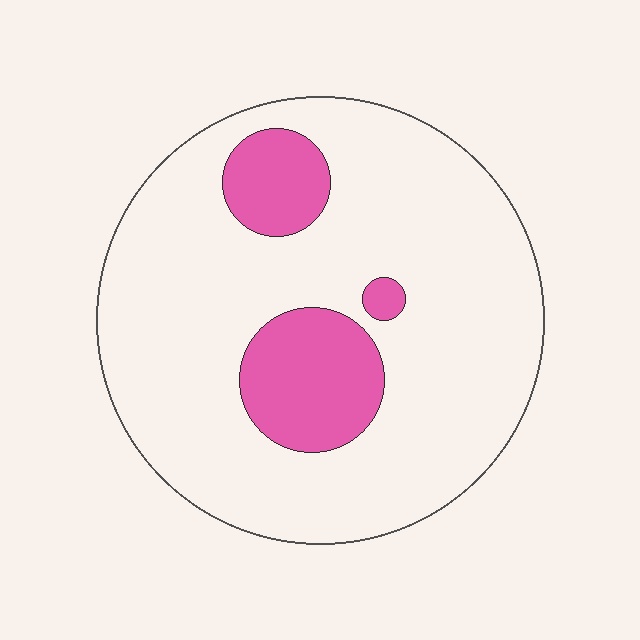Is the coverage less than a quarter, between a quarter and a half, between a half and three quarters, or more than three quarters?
Less than a quarter.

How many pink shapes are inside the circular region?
3.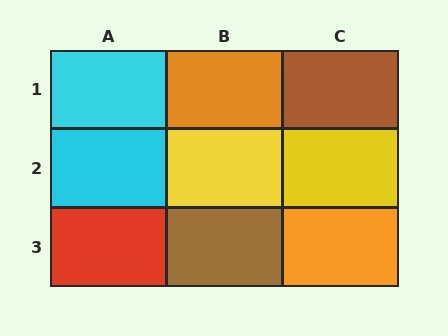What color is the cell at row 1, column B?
Orange.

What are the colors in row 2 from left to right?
Cyan, yellow, yellow.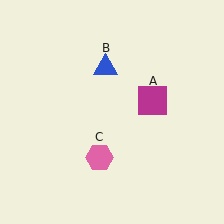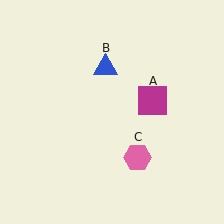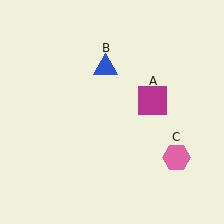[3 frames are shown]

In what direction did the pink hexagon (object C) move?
The pink hexagon (object C) moved right.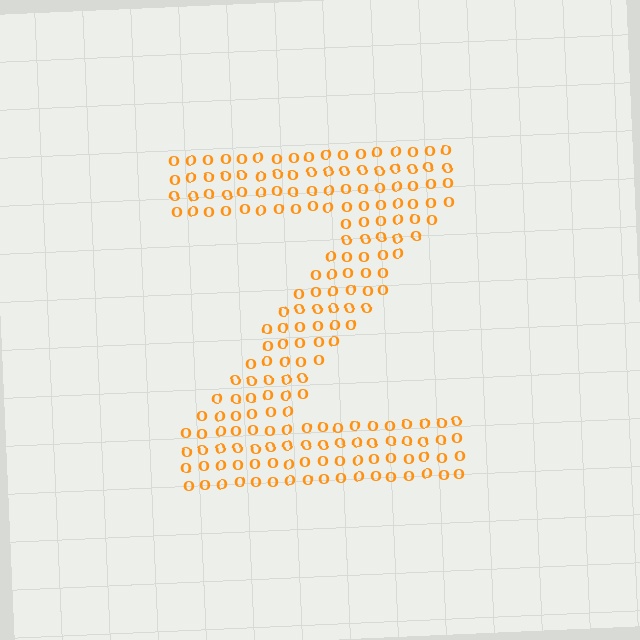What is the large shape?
The large shape is the letter Z.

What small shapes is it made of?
It is made of small letter O's.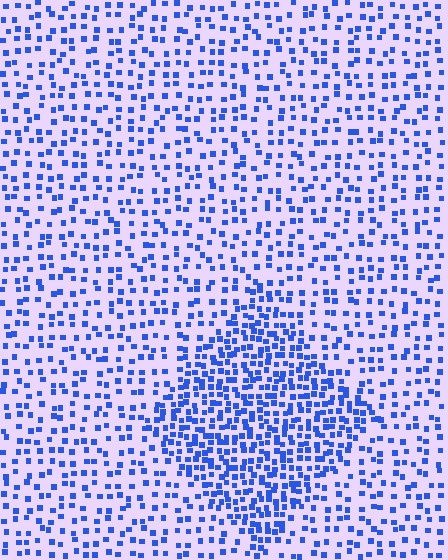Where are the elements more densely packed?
The elements are more densely packed inside the diamond boundary.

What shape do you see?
I see a diamond.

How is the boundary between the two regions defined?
The boundary is defined by a change in element density (approximately 2.0x ratio). All elements are the same color, size, and shape.